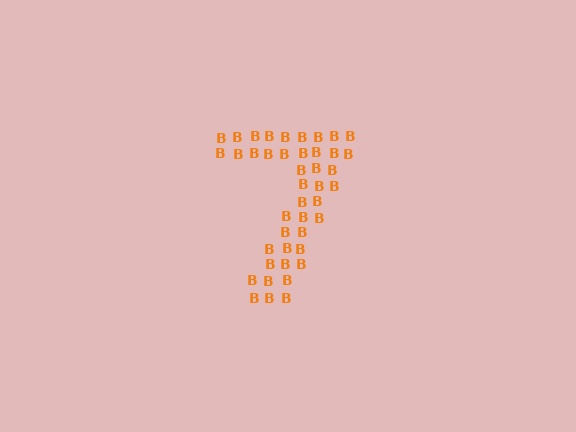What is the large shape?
The large shape is the digit 7.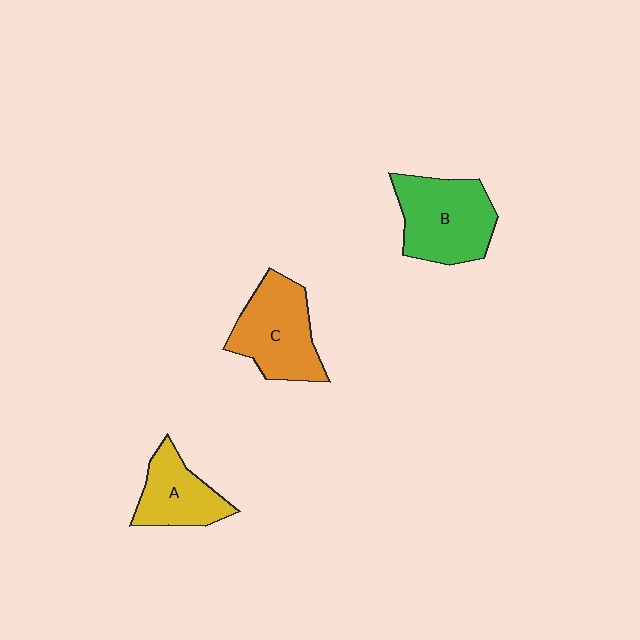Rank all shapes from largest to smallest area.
From largest to smallest: B (green), C (orange), A (yellow).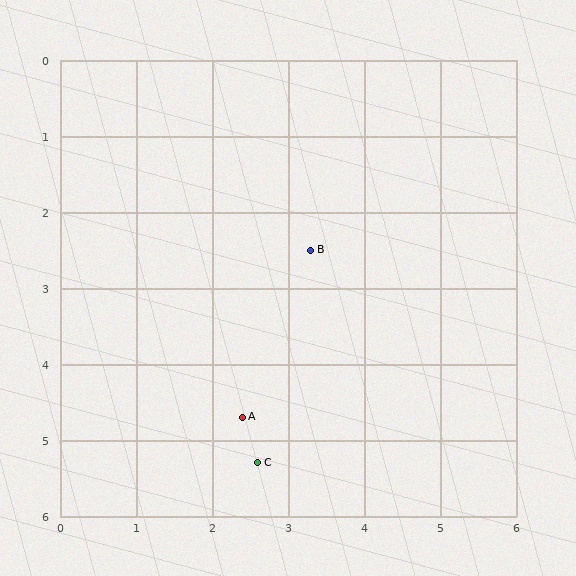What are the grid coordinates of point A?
Point A is at approximately (2.4, 4.7).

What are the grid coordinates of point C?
Point C is at approximately (2.6, 5.3).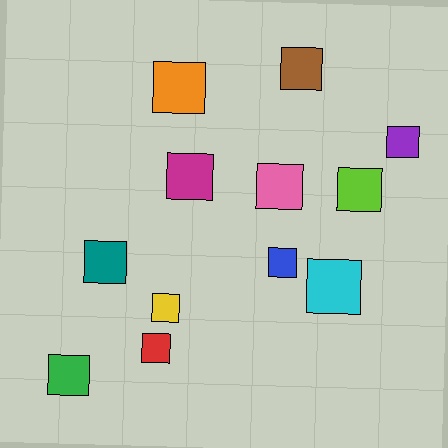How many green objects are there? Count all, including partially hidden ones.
There is 1 green object.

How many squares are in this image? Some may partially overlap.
There are 12 squares.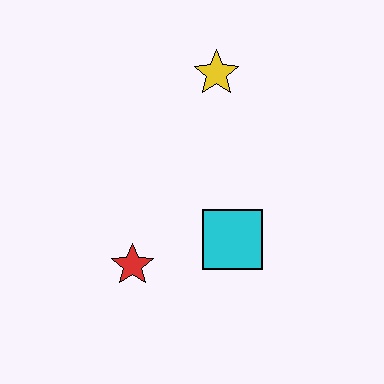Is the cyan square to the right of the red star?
Yes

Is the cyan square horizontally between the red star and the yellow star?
No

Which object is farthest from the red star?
The yellow star is farthest from the red star.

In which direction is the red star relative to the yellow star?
The red star is below the yellow star.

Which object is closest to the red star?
The cyan square is closest to the red star.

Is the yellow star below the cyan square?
No